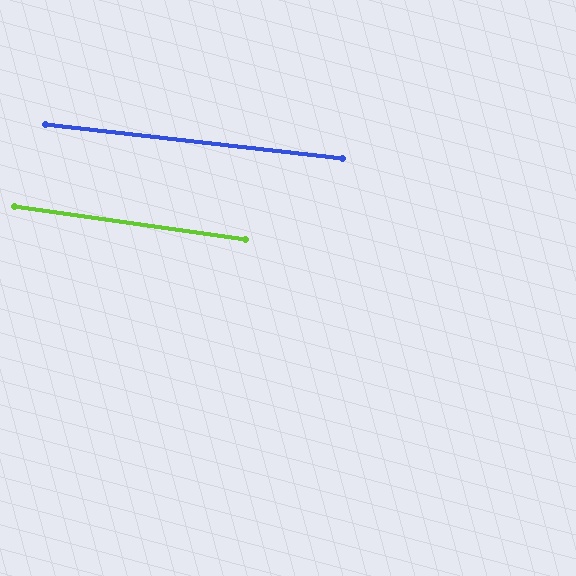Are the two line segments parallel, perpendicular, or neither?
Parallel — their directions differ by only 1.6°.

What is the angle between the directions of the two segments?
Approximately 2 degrees.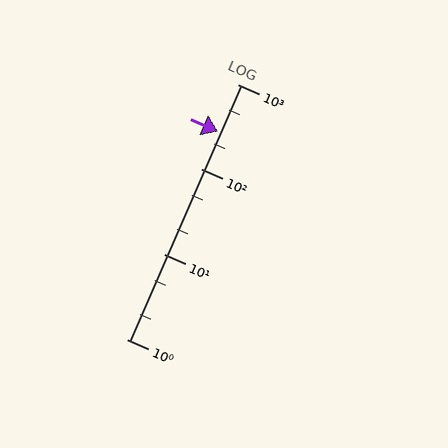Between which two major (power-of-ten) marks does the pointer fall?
The pointer is between 100 and 1000.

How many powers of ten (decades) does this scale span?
The scale spans 3 decades, from 1 to 1000.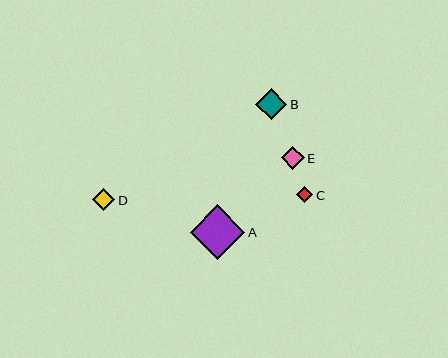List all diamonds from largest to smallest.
From largest to smallest: A, B, E, D, C.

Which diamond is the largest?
Diamond A is the largest with a size of approximately 55 pixels.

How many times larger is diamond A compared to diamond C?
Diamond A is approximately 3.4 times the size of diamond C.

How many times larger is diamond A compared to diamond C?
Diamond A is approximately 3.4 times the size of diamond C.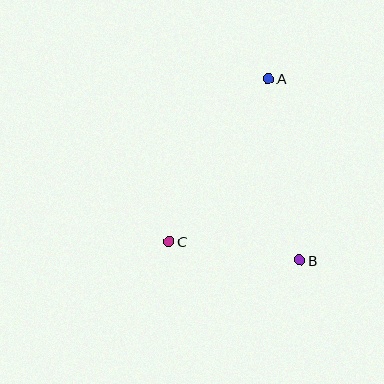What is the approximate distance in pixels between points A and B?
The distance between A and B is approximately 185 pixels.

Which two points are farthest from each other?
Points A and C are farthest from each other.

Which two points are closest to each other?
Points B and C are closest to each other.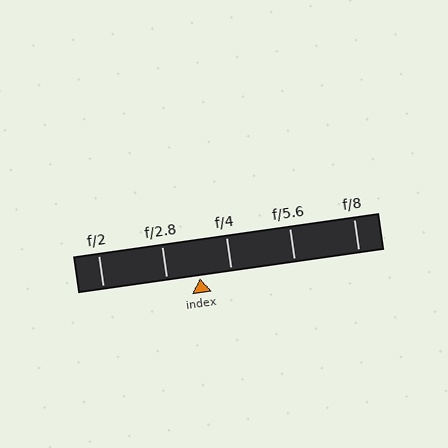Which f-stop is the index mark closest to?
The index mark is closest to f/4.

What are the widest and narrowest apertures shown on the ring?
The widest aperture shown is f/2 and the narrowest is f/8.